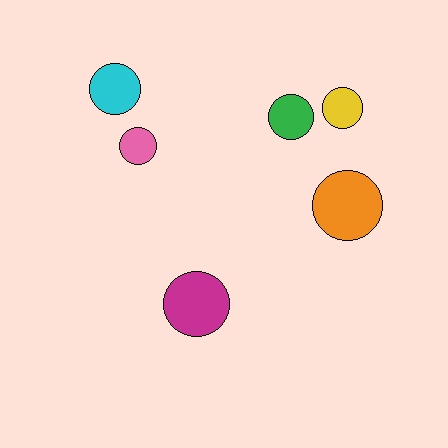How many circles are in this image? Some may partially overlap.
There are 6 circles.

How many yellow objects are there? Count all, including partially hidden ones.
There is 1 yellow object.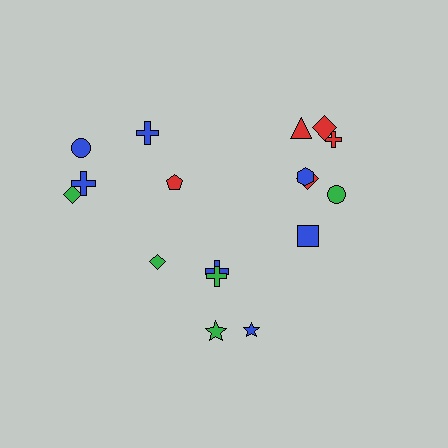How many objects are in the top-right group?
There are 7 objects.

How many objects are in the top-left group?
There are 5 objects.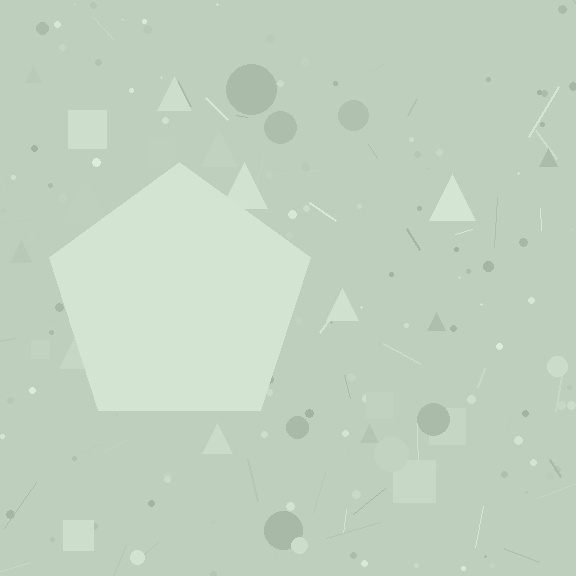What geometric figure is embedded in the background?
A pentagon is embedded in the background.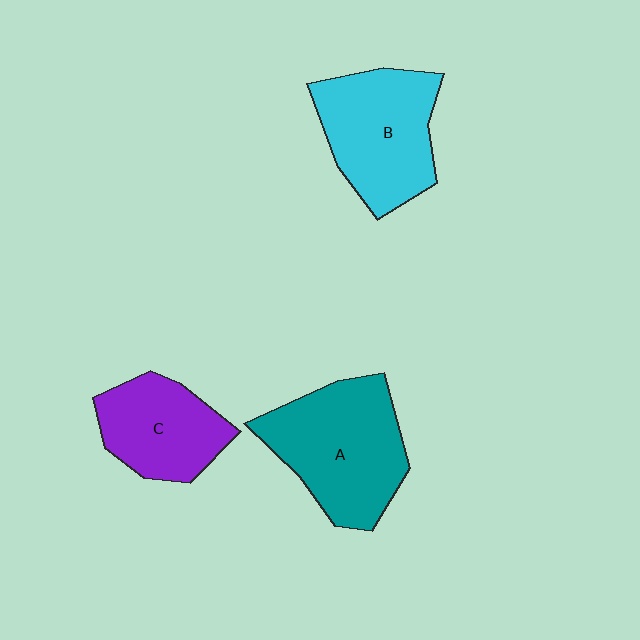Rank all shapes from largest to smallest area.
From largest to smallest: A (teal), B (cyan), C (purple).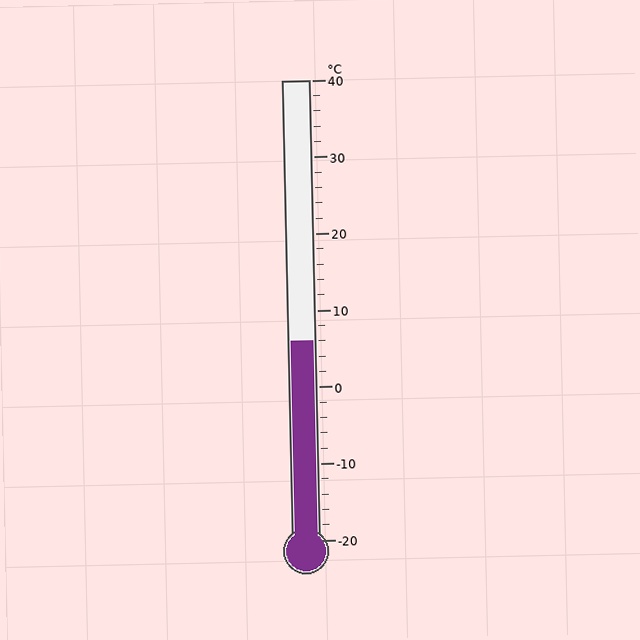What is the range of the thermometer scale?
The thermometer scale ranges from -20°C to 40°C.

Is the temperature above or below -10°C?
The temperature is above -10°C.